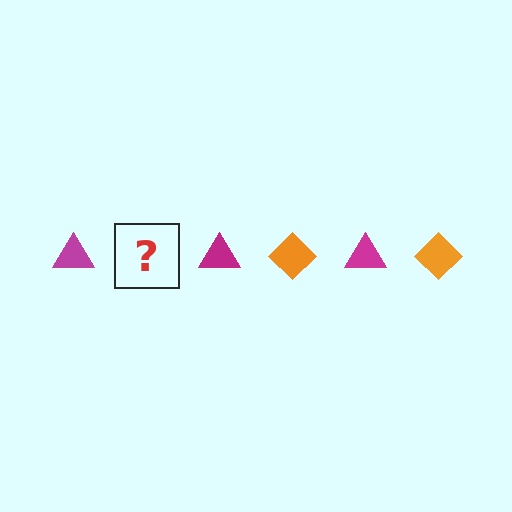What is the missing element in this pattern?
The missing element is an orange diamond.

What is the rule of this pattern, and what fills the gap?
The rule is that the pattern alternates between magenta triangle and orange diamond. The gap should be filled with an orange diamond.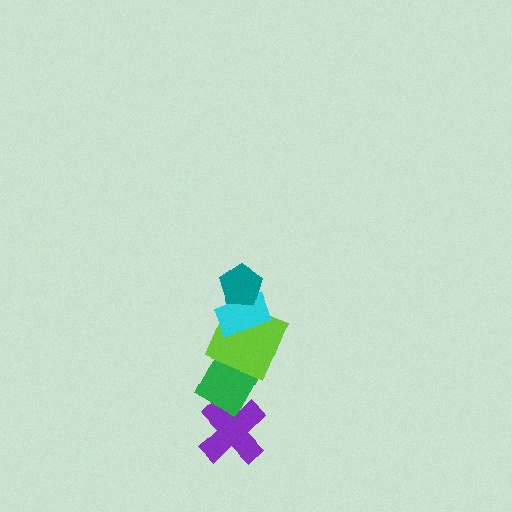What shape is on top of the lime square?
The cyan rectangle is on top of the lime square.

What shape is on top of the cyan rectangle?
The teal pentagon is on top of the cyan rectangle.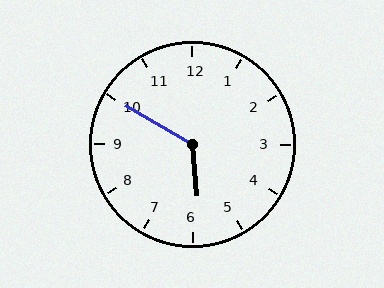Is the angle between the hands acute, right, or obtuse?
It is obtuse.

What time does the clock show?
5:50.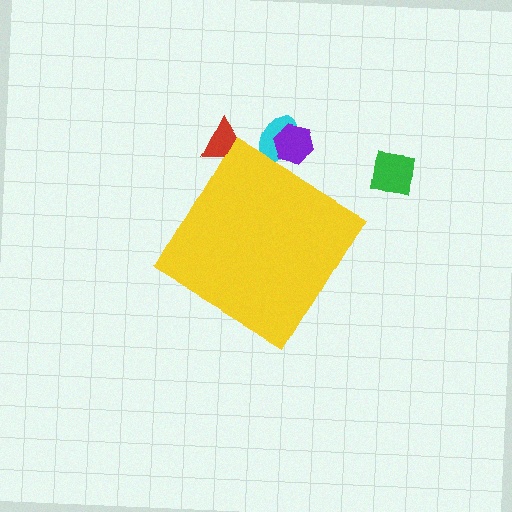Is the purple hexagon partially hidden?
Yes, the purple hexagon is partially hidden behind the yellow diamond.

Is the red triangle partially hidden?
Yes, the red triangle is partially hidden behind the yellow diamond.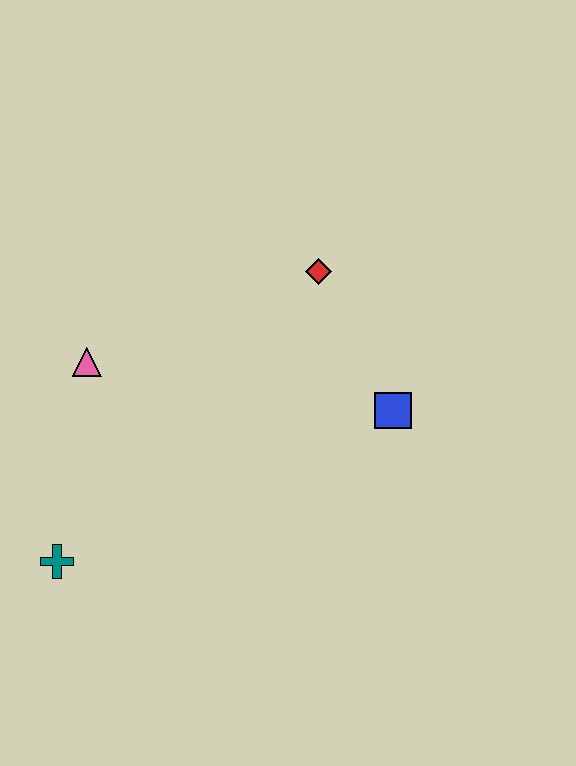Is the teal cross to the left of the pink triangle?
Yes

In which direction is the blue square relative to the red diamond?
The blue square is below the red diamond.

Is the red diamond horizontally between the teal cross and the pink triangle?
No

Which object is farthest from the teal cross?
The red diamond is farthest from the teal cross.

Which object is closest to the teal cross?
The pink triangle is closest to the teal cross.